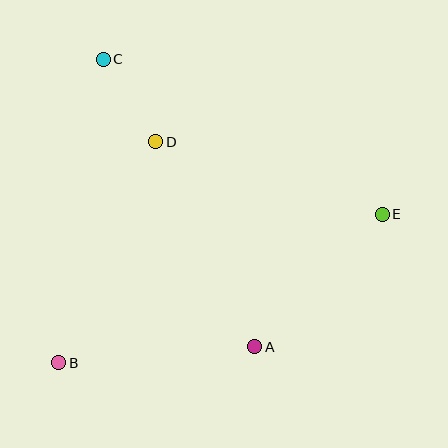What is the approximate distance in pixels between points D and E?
The distance between D and E is approximately 238 pixels.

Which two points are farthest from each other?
Points B and E are farthest from each other.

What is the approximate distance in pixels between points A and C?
The distance between A and C is approximately 325 pixels.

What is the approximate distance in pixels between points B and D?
The distance between B and D is approximately 241 pixels.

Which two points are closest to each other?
Points C and D are closest to each other.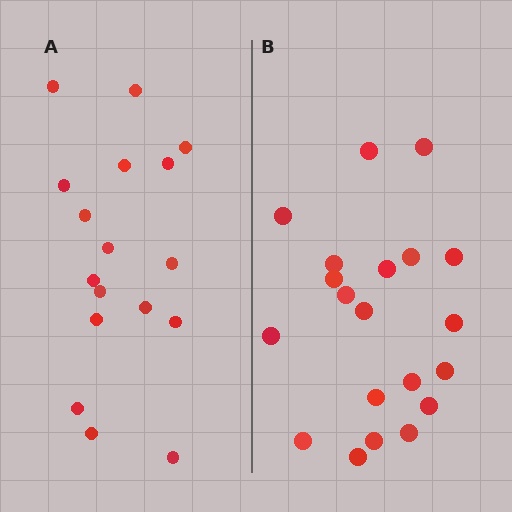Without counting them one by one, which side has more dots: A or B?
Region B (the right region) has more dots.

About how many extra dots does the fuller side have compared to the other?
Region B has just a few more — roughly 2 or 3 more dots than region A.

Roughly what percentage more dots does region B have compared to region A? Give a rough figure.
About 20% more.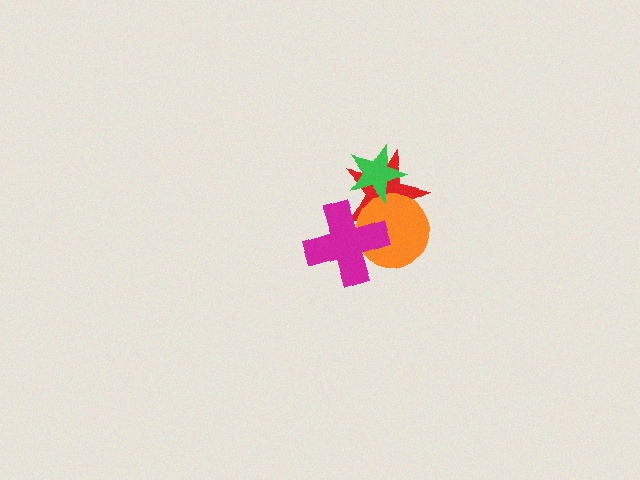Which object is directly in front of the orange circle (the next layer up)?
The green star is directly in front of the orange circle.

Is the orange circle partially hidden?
Yes, it is partially covered by another shape.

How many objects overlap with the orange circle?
3 objects overlap with the orange circle.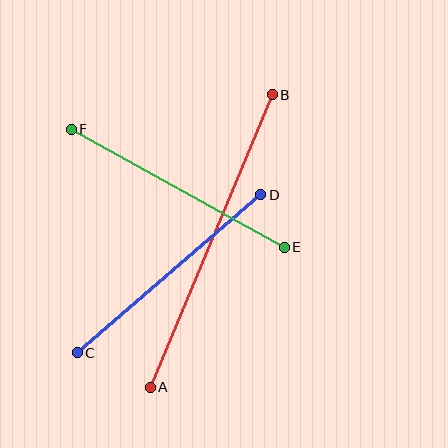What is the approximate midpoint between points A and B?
The midpoint is at approximately (211, 241) pixels.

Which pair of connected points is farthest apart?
Points A and B are farthest apart.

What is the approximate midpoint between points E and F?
The midpoint is at approximately (178, 188) pixels.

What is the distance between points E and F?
The distance is approximately 244 pixels.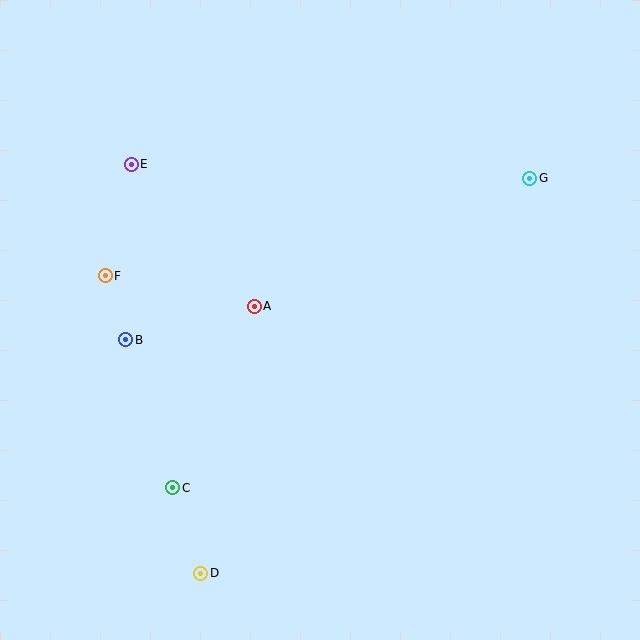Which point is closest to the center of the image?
Point A at (254, 306) is closest to the center.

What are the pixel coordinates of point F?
Point F is at (105, 276).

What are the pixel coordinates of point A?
Point A is at (254, 306).